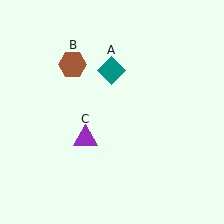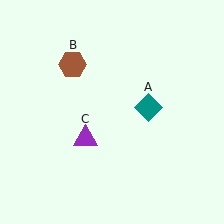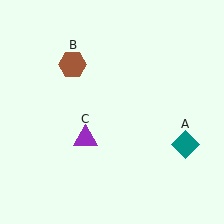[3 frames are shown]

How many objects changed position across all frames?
1 object changed position: teal diamond (object A).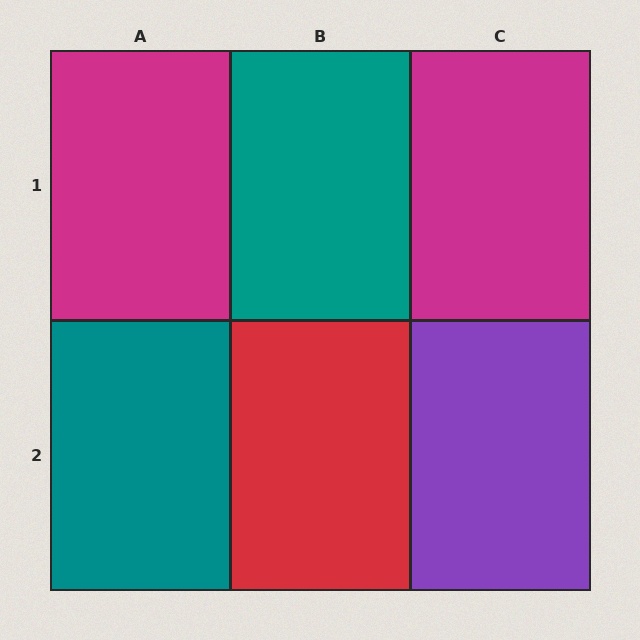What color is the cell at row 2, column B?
Red.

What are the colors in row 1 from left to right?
Magenta, teal, magenta.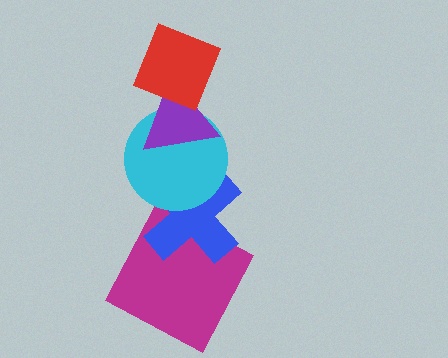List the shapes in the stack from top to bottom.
From top to bottom: the red diamond, the purple triangle, the cyan circle, the blue cross, the magenta square.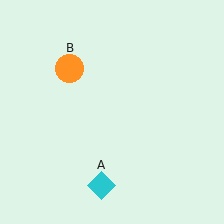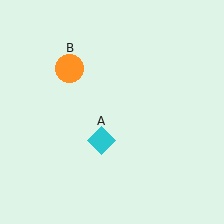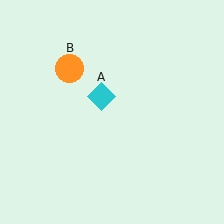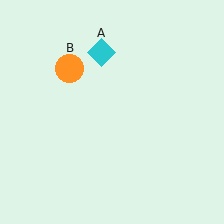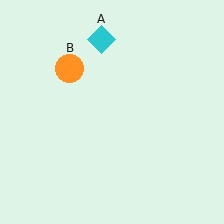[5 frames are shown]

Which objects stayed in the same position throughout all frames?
Orange circle (object B) remained stationary.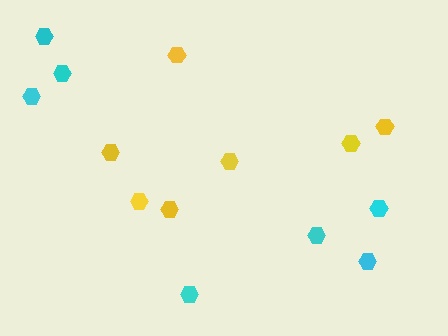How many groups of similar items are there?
There are 2 groups: one group of yellow hexagons (7) and one group of cyan hexagons (7).